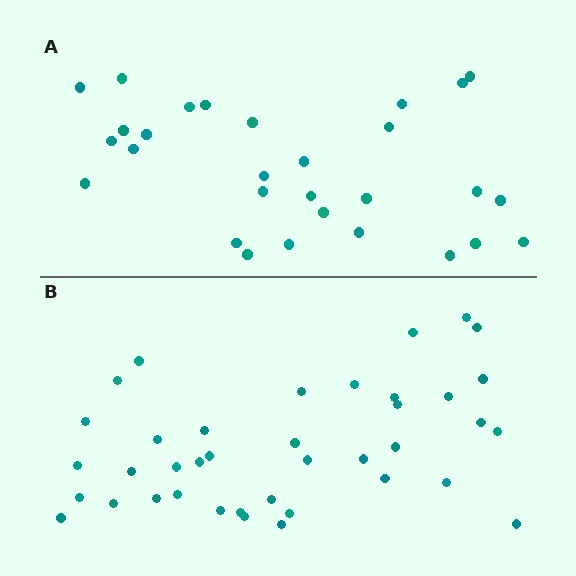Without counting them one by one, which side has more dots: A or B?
Region B (the bottom region) has more dots.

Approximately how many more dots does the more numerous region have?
Region B has roughly 10 or so more dots than region A.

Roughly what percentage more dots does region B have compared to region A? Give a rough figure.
About 35% more.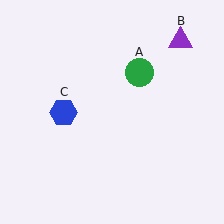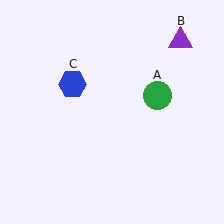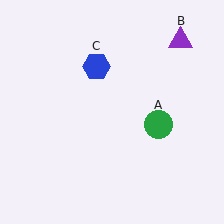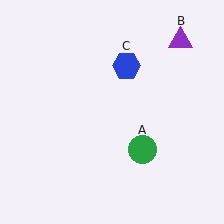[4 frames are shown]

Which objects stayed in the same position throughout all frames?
Purple triangle (object B) remained stationary.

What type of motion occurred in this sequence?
The green circle (object A), blue hexagon (object C) rotated clockwise around the center of the scene.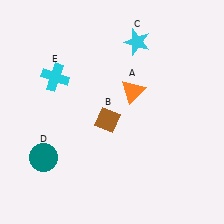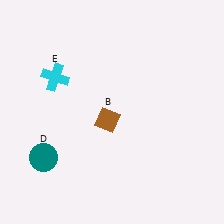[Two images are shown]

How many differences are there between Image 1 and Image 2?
There are 2 differences between the two images.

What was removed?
The cyan star (C), the orange triangle (A) were removed in Image 2.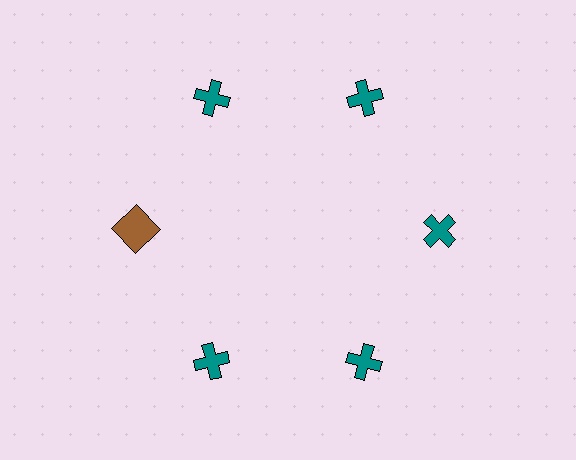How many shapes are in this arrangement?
There are 6 shapes arranged in a ring pattern.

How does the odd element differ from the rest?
It differs in both color (brown instead of teal) and shape (square instead of cross).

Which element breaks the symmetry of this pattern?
The brown square at roughly the 9 o'clock position breaks the symmetry. All other shapes are teal crosses.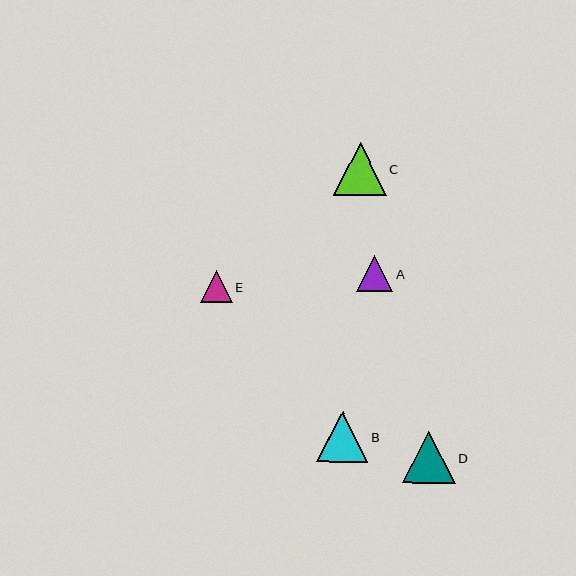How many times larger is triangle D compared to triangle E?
Triangle D is approximately 1.6 times the size of triangle E.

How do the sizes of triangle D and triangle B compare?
Triangle D and triangle B are approximately the same size.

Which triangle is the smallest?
Triangle E is the smallest with a size of approximately 32 pixels.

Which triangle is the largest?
Triangle C is the largest with a size of approximately 53 pixels.